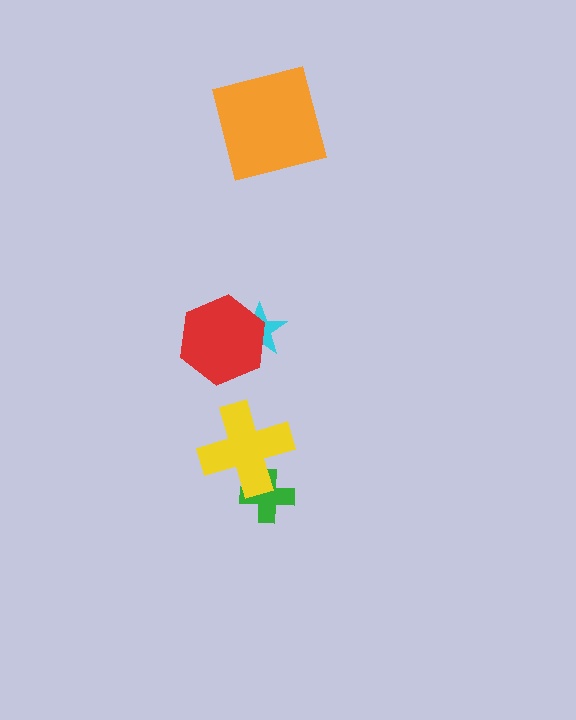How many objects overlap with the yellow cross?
1 object overlaps with the yellow cross.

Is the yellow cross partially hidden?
No, no other shape covers it.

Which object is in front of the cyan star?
The red hexagon is in front of the cyan star.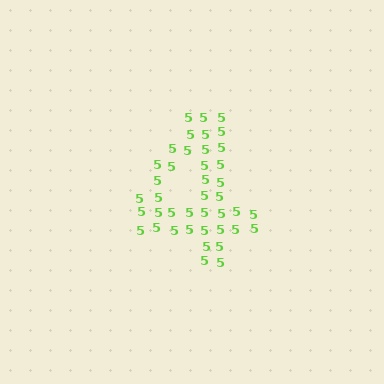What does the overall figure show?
The overall figure shows the digit 4.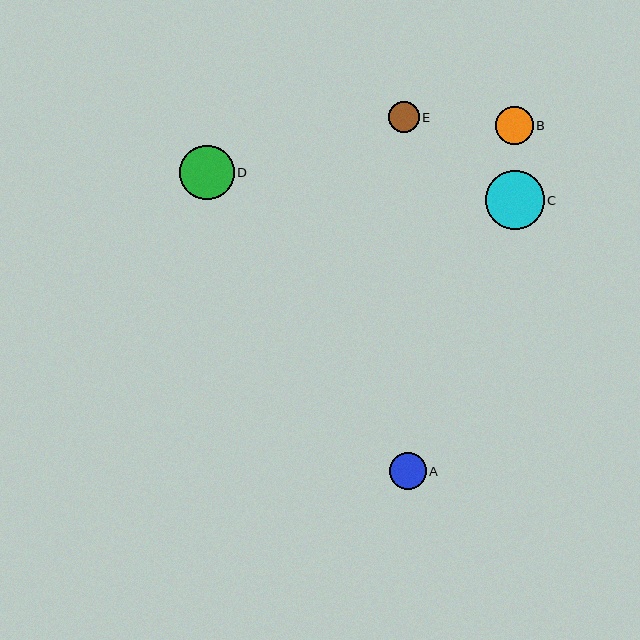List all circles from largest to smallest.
From largest to smallest: C, D, B, A, E.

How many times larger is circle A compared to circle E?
Circle A is approximately 1.2 times the size of circle E.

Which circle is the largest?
Circle C is the largest with a size of approximately 58 pixels.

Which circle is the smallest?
Circle E is the smallest with a size of approximately 30 pixels.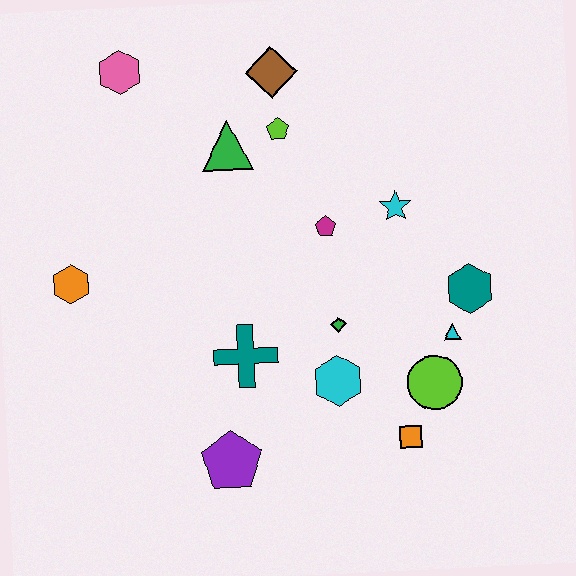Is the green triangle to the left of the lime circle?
Yes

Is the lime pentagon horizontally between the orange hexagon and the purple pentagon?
No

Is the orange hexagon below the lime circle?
No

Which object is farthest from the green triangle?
The orange square is farthest from the green triangle.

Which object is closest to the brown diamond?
The lime pentagon is closest to the brown diamond.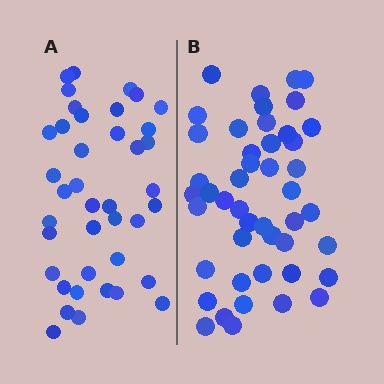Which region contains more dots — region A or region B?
Region B (the right region) has more dots.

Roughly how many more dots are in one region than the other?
Region B has about 6 more dots than region A.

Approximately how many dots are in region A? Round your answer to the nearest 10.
About 40 dots.